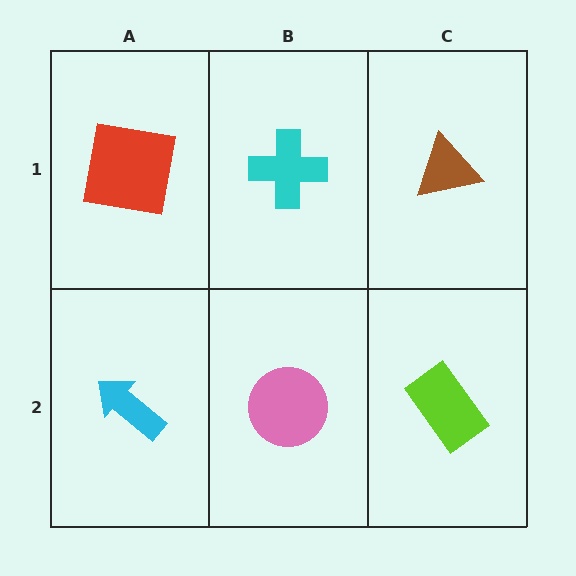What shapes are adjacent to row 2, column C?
A brown triangle (row 1, column C), a pink circle (row 2, column B).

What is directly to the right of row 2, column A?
A pink circle.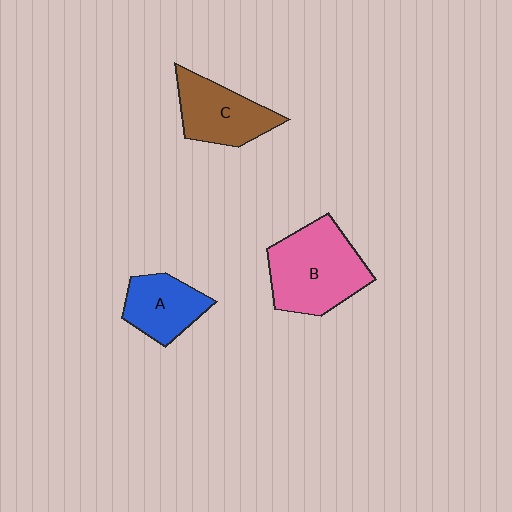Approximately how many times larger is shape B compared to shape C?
Approximately 1.4 times.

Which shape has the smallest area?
Shape A (blue).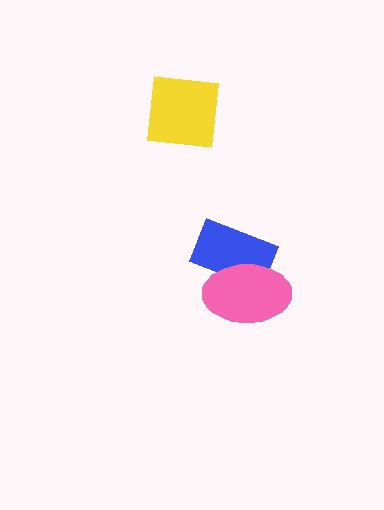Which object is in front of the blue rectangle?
The pink ellipse is in front of the blue rectangle.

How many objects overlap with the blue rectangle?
1 object overlaps with the blue rectangle.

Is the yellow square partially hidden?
No, no other shape covers it.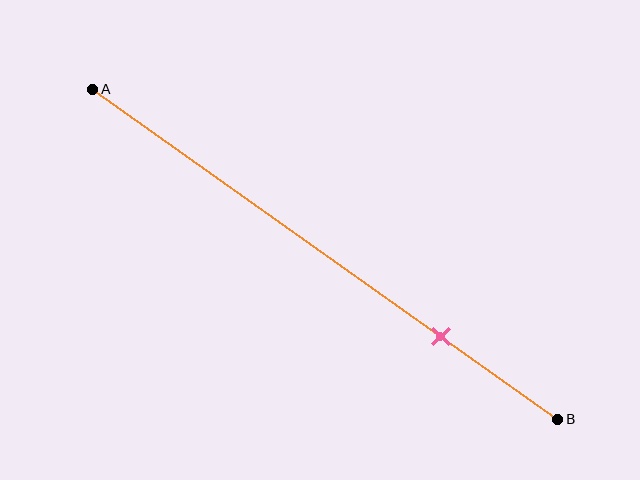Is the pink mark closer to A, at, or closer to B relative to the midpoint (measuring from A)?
The pink mark is closer to point B than the midpoint of segment AB.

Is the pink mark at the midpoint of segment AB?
No, the mark is at about 75% from A, not at the 50% midpoint.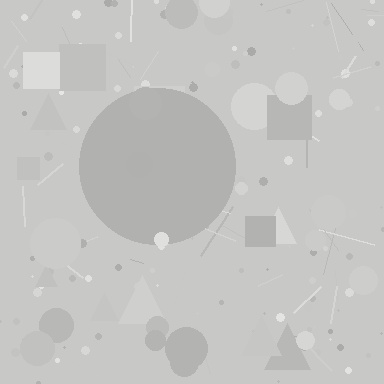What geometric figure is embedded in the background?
A circle is embedded in the background.